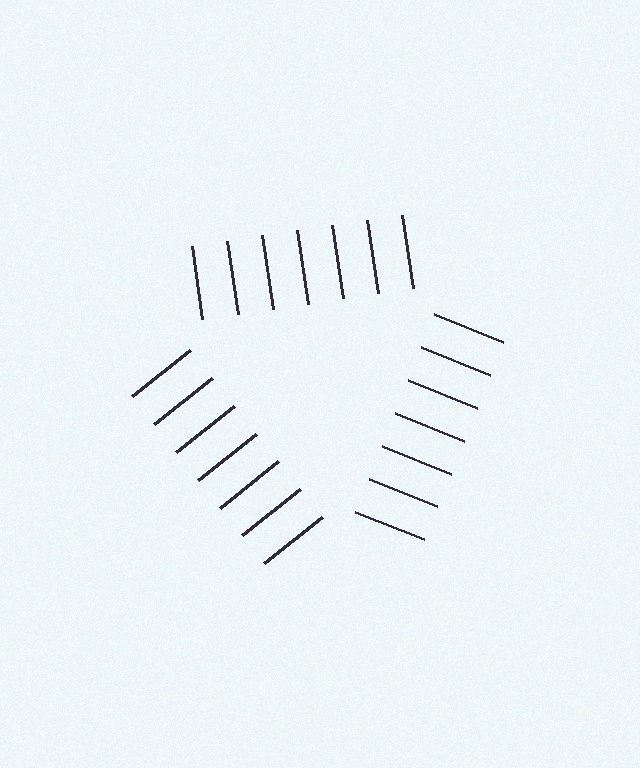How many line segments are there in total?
21 — 7 along each of the 3 edges.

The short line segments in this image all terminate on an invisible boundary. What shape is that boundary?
An illusory triangle — the line segments terminate on its edges but no continuous stroke is drawn.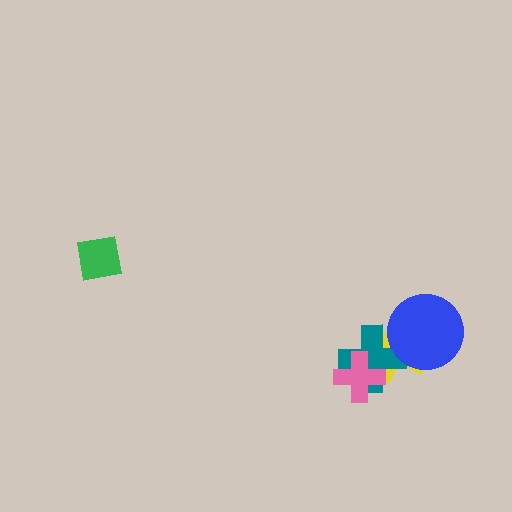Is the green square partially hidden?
No, no other shape covers it.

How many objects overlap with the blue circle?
2 objects overlap with the blue circle.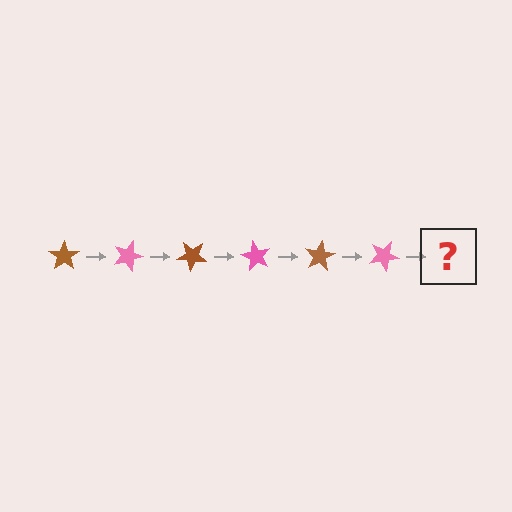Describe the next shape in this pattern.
It should be a brown star, rotated 120 degrees from the start.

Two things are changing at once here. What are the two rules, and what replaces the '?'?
The two rules are that it rotates 20 degrees each step and the color cycles through brown and pink. The '?' should be a brown star, rotated 120 degrees from the start.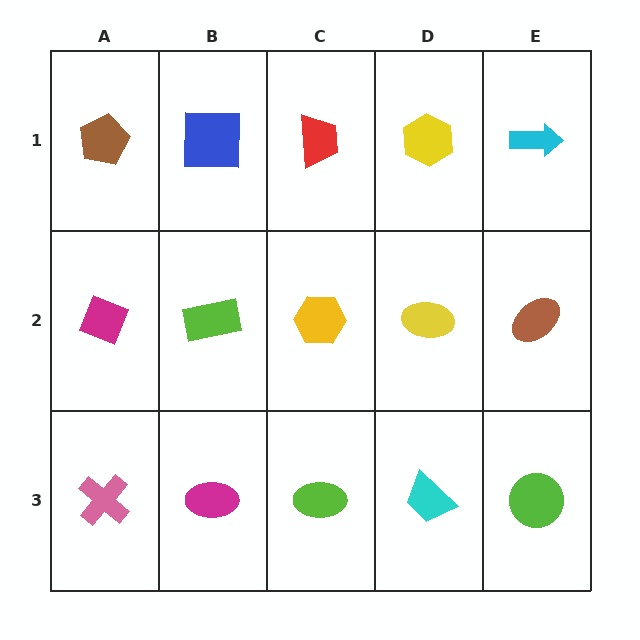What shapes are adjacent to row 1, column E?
A brown ellipse (row 2, column E), a yellow hexagon (row 1, column D).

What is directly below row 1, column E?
A brown ellipse.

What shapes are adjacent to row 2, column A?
A brown pentagon (row 1, column A), a pink cross (row 3, column A), a lime rectangle (row 2, column B).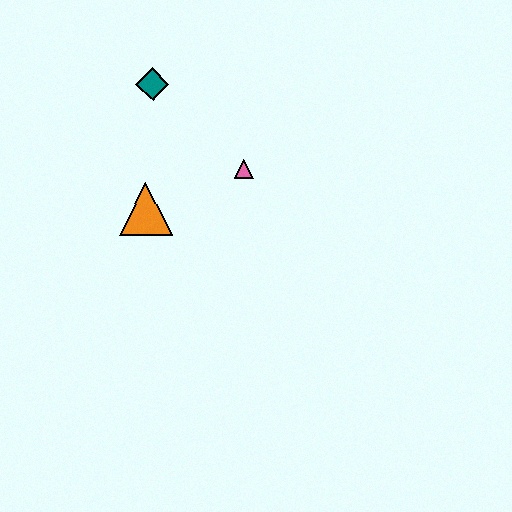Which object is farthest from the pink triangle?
The teal diamond is farthest from the pink triangle.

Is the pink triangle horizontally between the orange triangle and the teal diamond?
No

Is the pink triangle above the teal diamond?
No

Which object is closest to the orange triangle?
The pink triangle is closest to the orange triangle.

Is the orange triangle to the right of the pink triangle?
No